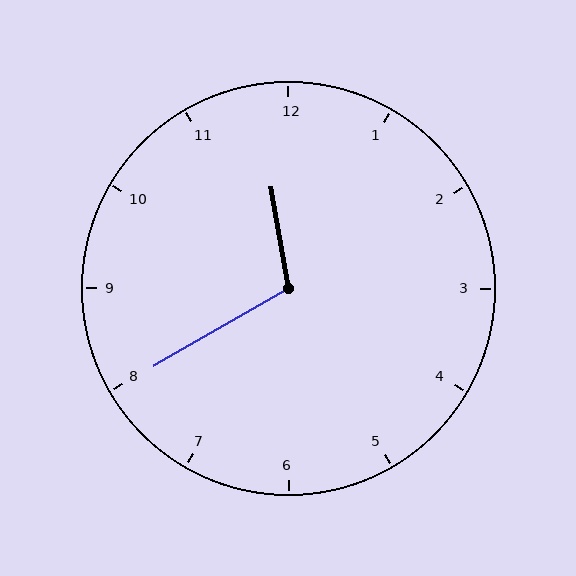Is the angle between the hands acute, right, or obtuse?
It is obtuse.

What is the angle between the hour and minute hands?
Approximately 110 degrees.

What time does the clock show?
11:40.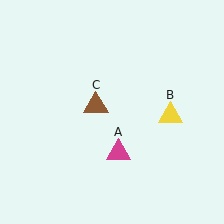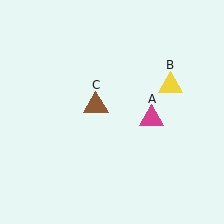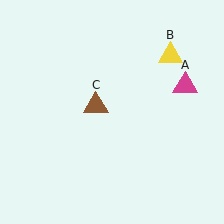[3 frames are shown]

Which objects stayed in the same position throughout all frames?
Brown triangle (object C) remained stationary.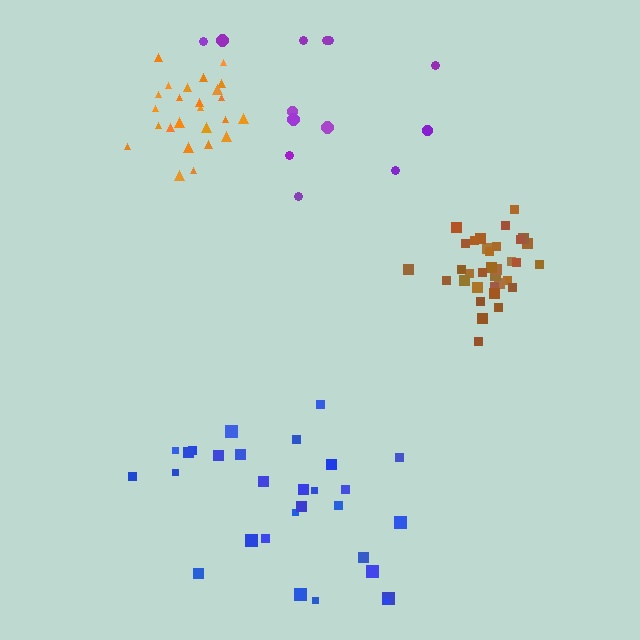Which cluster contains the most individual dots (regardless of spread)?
Brown (34).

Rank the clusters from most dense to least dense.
brown, orange, blue, purple.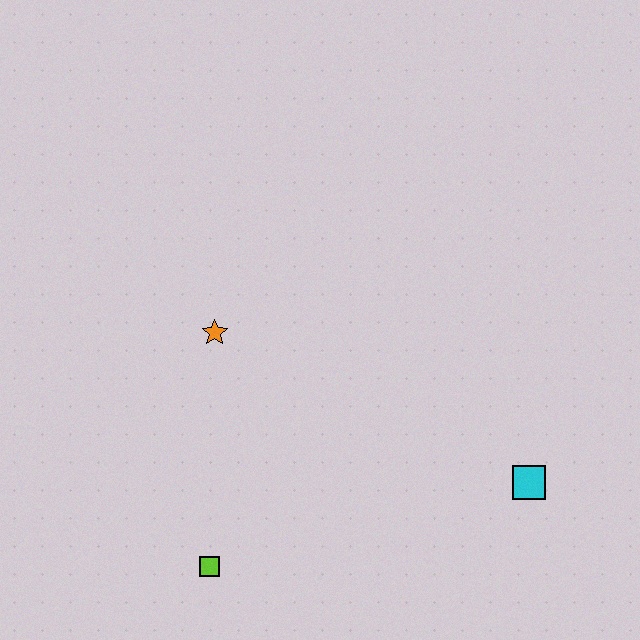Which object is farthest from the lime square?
The cyan square is farthest from the lime square.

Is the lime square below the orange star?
Yes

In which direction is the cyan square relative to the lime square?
The cyan square is to the right of the lime square.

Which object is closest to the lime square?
The orange star is closest to the lime square.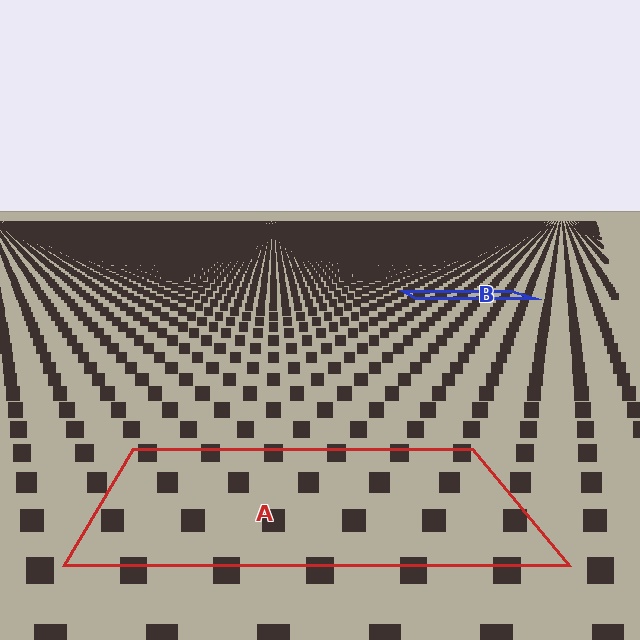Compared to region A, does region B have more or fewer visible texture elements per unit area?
Region B has more texture elements per unit area — they are packed more densely because it is farther away.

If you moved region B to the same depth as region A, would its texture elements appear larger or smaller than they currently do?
They would appear larger. At a closer depth, the same texture elements are projected at a bigger on-screen size.